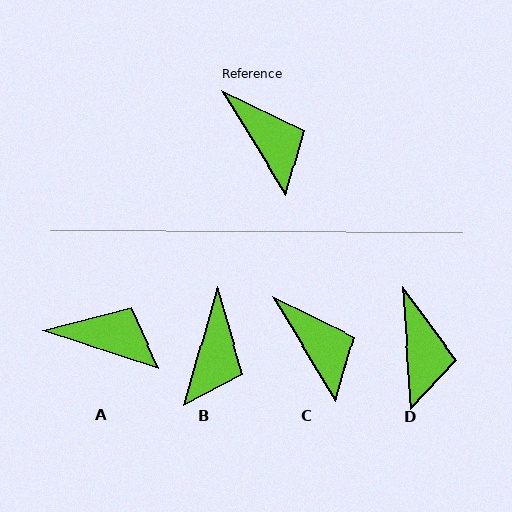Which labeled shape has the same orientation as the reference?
C.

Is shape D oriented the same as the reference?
No, it is off by about 27 degrees.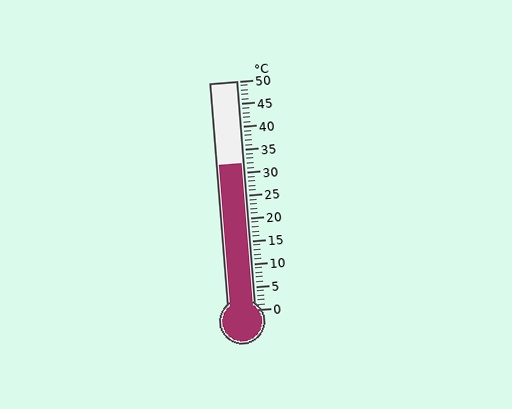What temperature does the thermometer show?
The thermometer shows approximately 32°C.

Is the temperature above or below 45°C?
The temperature is below 45°C.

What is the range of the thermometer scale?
The thermometer scale ranges from 0°C to 50°C.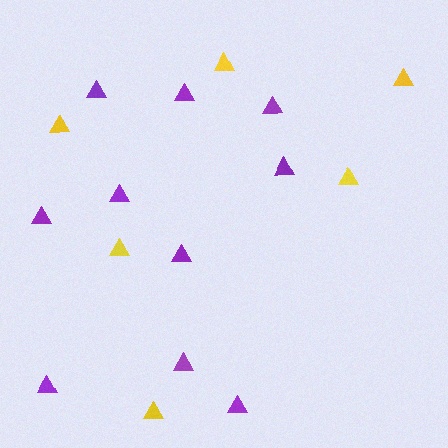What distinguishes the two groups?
There are 2 groups: one group of purple triangles (10) and one group of yellow triangles (6).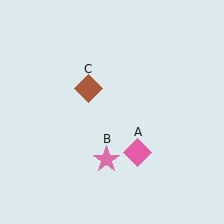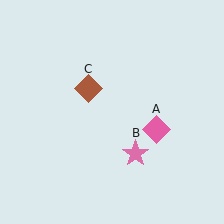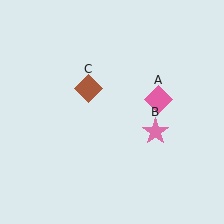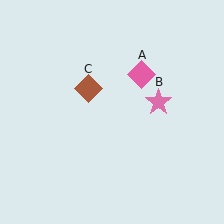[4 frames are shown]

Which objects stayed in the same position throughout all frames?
Brown diamond (object C) remained stationary.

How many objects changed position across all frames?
2 objects changed position: pink diamond (object A), pink star (object B).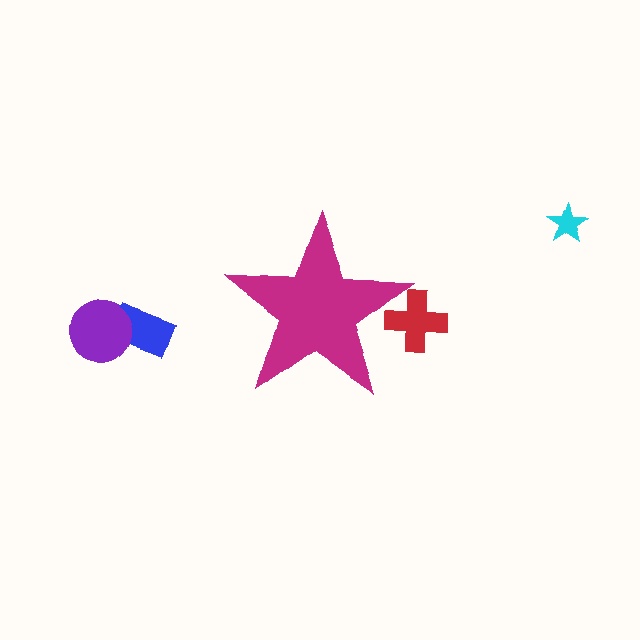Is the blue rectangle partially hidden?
No, the blue rectangle is fully visible.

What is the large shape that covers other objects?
A magenta star.